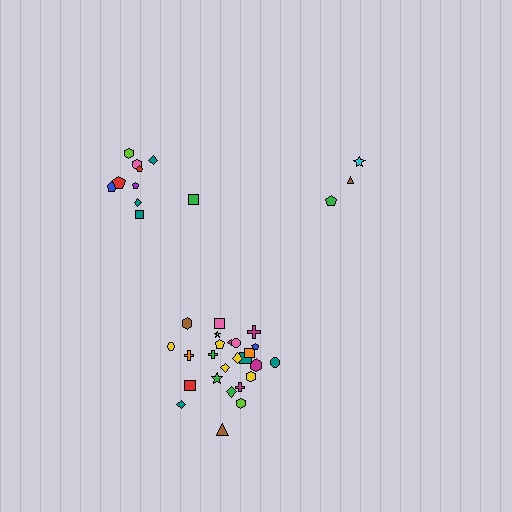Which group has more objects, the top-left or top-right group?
The top-left group.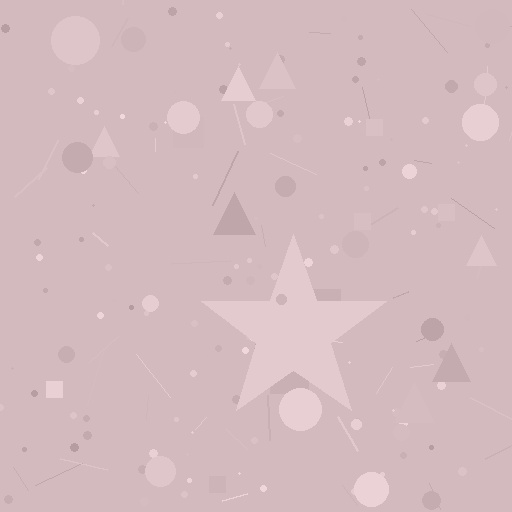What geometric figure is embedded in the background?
A star is embedded in the background.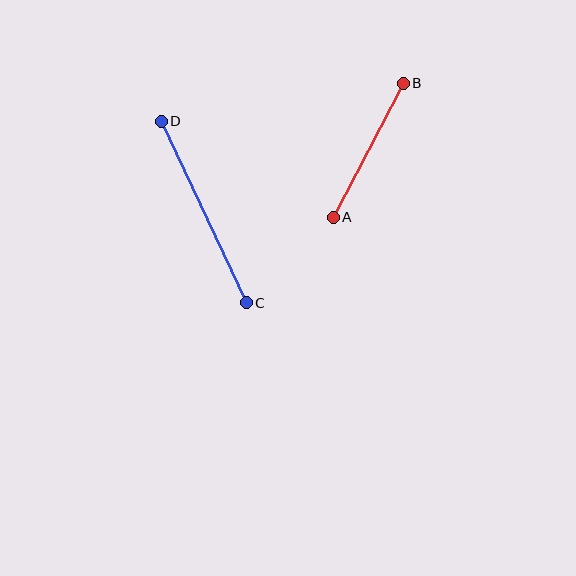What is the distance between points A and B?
The distance is approximately 151 pixels.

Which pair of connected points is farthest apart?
Points C and D are farthest apart.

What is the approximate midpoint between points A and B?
The midpoint is at approximately (368, 150) pixels.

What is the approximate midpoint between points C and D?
The midpoint is at approximately (204, 212) pixels.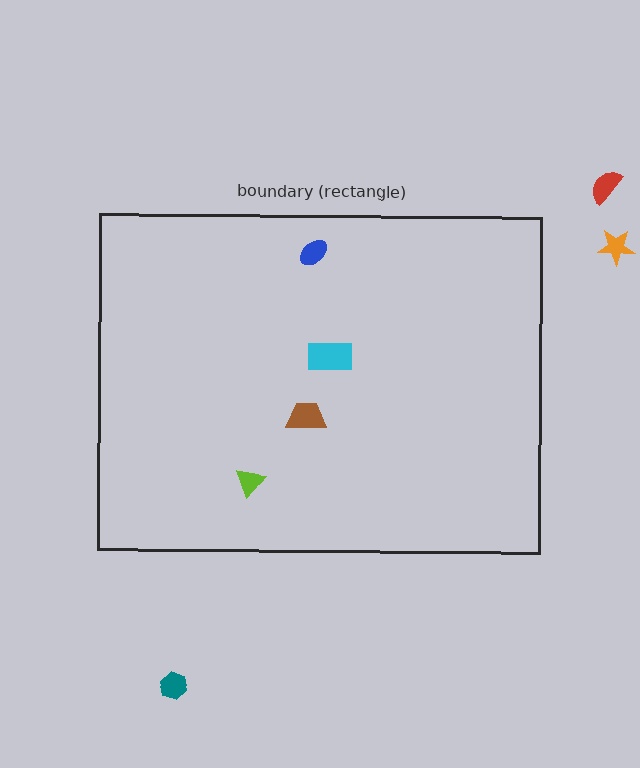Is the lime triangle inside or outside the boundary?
Inside.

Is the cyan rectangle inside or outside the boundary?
Inside.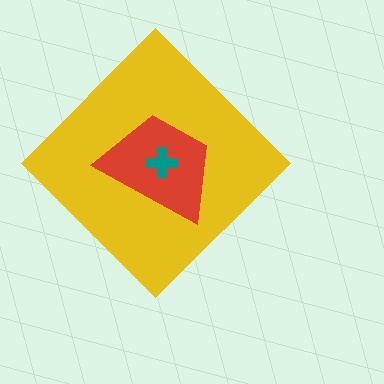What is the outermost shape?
The yellow diamond.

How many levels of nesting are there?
3.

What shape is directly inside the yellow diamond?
The red trapezoid.